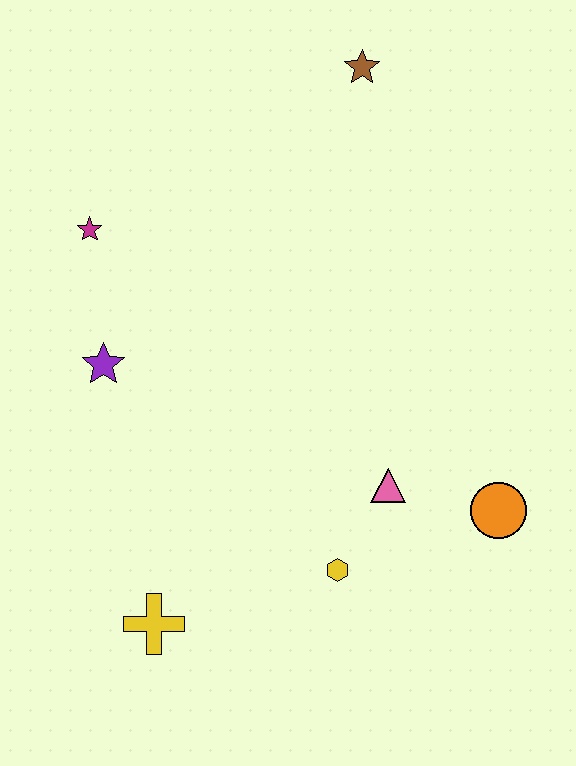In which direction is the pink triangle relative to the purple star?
The pink triangle is to the right of the purple star.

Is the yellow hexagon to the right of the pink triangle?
No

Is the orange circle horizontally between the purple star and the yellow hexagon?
No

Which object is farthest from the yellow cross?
The brown star is farthest from the yellow cross.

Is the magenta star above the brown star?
No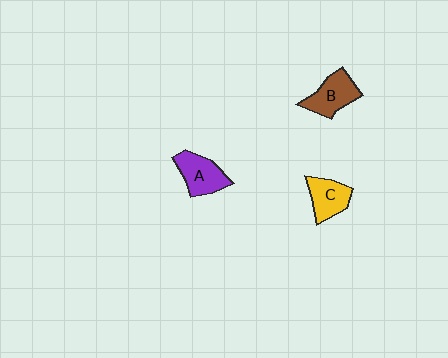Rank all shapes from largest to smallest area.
From largest to smallest: B (brown), A (purple), C (yellow).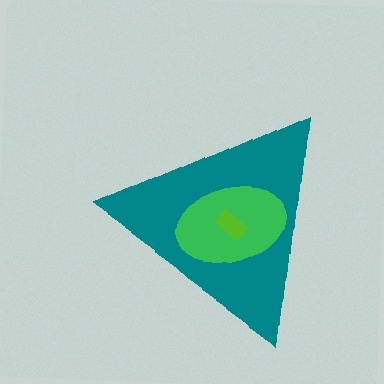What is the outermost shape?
The teal triangle.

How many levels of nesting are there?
3.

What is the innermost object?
The lime rectangle.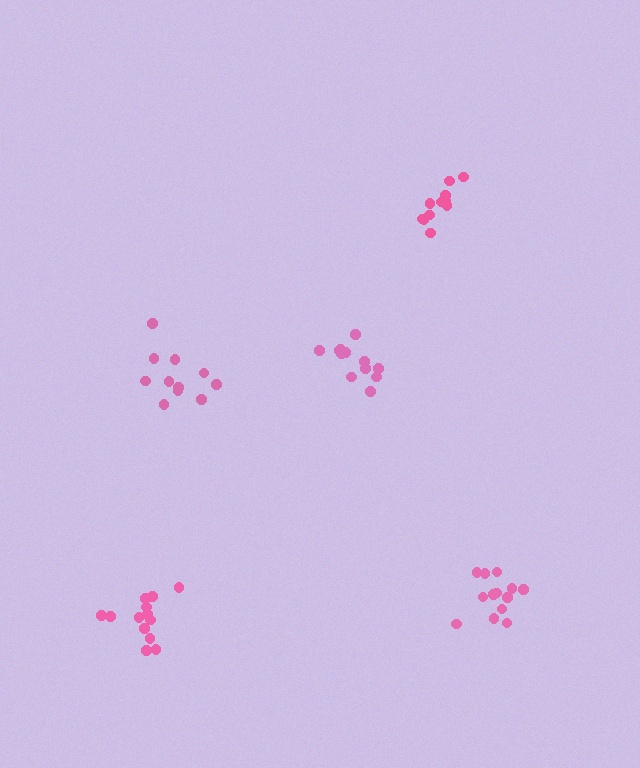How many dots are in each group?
Group 1: 11 dots, Group 2: 11 dots, Group 3: 12 dots, Group 4: 13 dots, Group 5: 13 dots (60 total).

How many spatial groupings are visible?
There are 5 spatial groupings.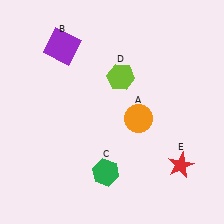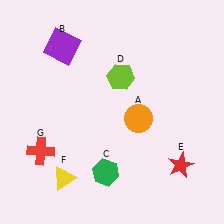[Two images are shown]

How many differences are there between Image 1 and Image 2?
There are 2 differences between the two images.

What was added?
A yellow triangle (F), a red cross (G) were added in Image 2.